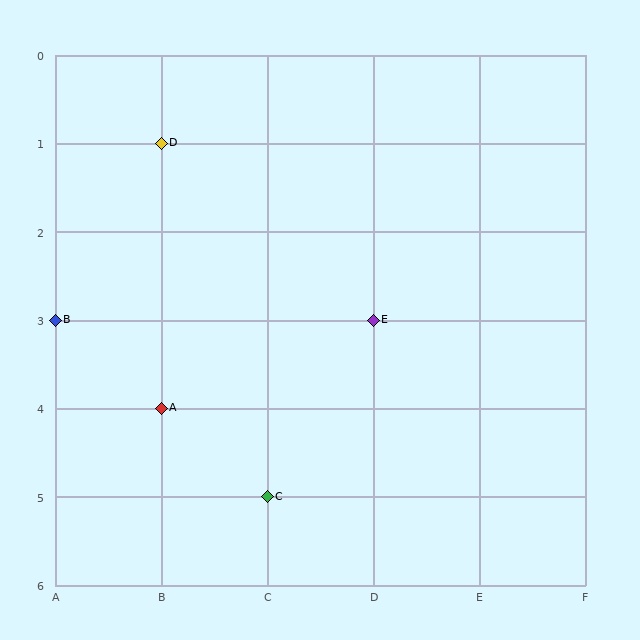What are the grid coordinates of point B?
Point B is at grid coordinates (A, 3).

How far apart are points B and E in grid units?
Points B and E are 3 columns apart.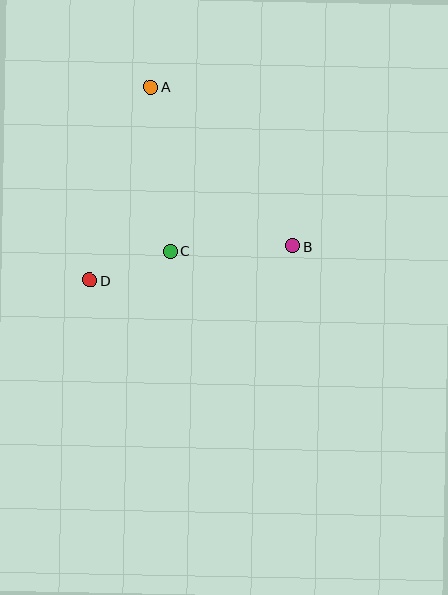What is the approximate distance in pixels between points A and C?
The distance between A and C is approximately 166 pixels.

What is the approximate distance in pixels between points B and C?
The distance between B and C is approximately 123 pixels.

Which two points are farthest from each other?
Points A and B are farthest from each other.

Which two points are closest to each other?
Points C and D are closest to each other.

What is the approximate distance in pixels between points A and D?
The distance between A and D is approximately 203 pixels.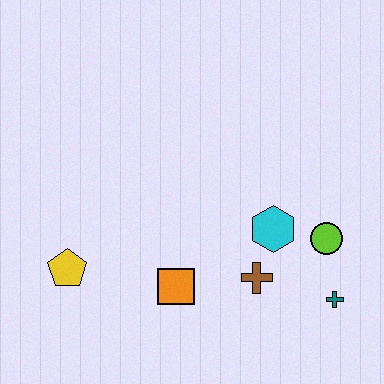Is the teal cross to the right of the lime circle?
Yes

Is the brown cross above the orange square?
Yes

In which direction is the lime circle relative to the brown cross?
The lime circle is to the right of the brown cross.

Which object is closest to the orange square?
The brown cross is closest to the orange square.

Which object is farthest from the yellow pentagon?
The teal cross is farthest from the yellow pentagon.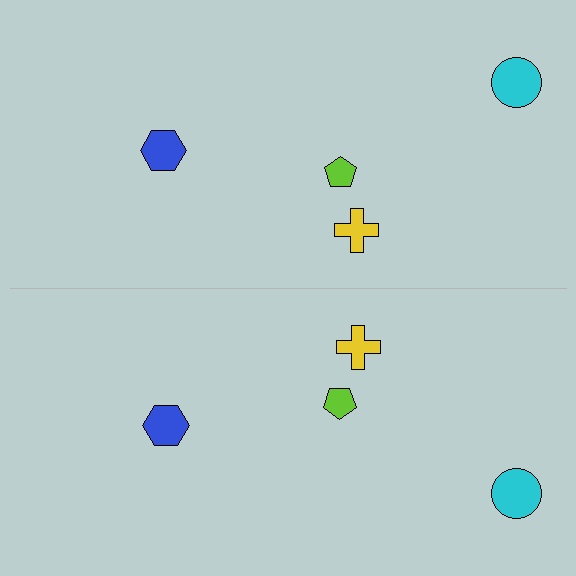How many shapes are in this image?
There are 8 shapes in this image.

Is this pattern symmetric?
Yes, this pattern has bilateral (reflection) symmetry.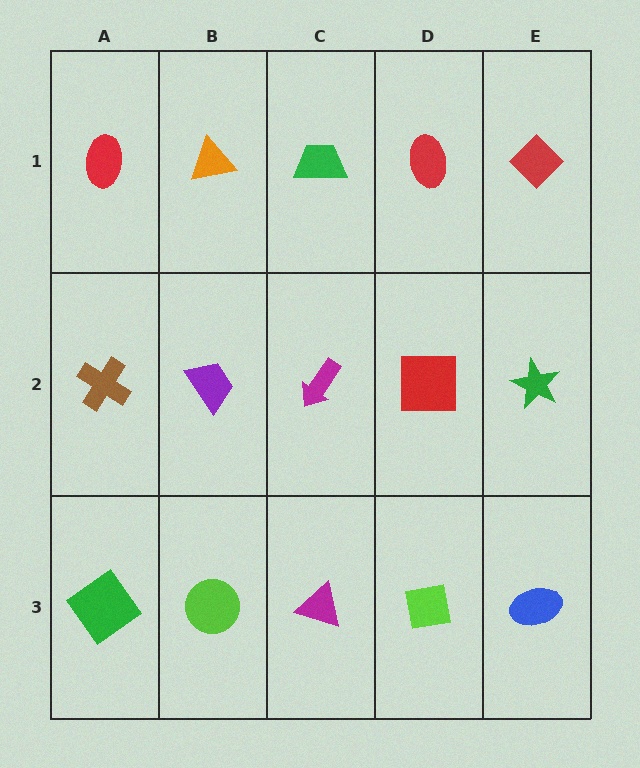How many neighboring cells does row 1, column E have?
2.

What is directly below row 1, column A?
A brown cross.